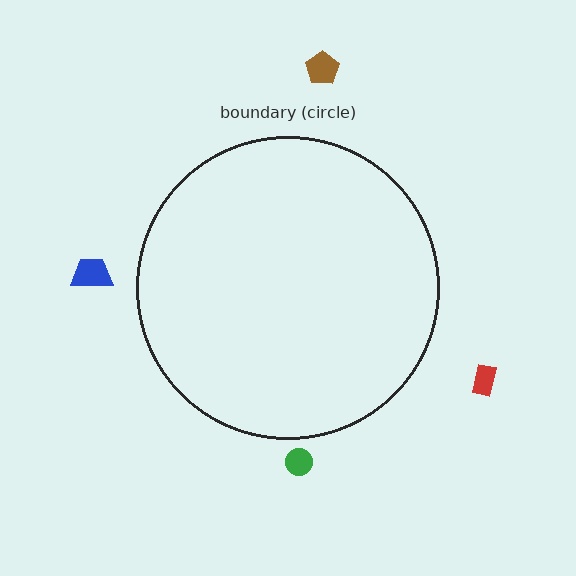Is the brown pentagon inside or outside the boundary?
Outside.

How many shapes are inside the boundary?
0 inside, 4 outside.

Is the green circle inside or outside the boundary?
Outside.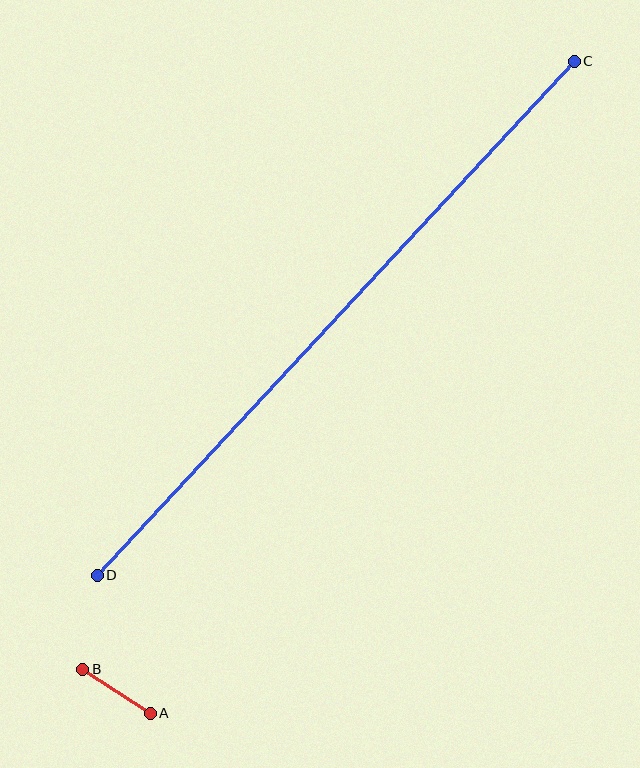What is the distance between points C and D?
The distance is approximately 701 pixels.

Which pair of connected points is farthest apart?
Points C and D are farthest apart.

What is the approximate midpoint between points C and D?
The midpoint is at approximately (336, 318) pixels.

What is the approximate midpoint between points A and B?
The midpoint is at approximately (116, 691) pixels.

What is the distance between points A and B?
The distance is approximately 80 pixels.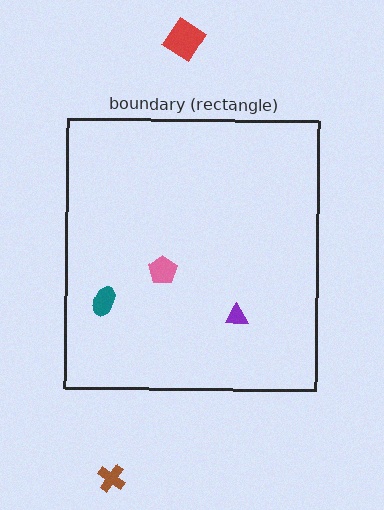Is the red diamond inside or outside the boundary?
Outside.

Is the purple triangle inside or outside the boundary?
Inside.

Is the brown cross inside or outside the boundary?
Outside.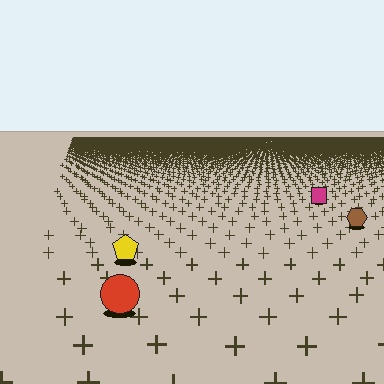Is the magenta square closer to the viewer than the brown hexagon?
No. The brown hexagon is closer — you can tell from the texture gradient: the ground texture is coarser near it.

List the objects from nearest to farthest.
From nearest to farthest: the red circle, the yellow pentagon, the brown hexagon, the magenta square.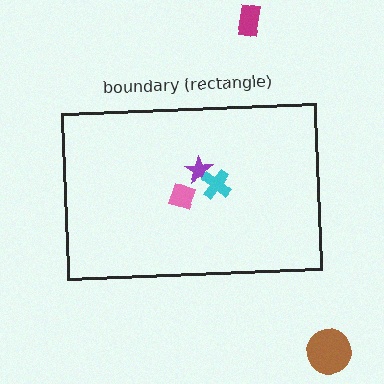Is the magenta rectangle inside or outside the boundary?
Outside.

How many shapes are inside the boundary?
3 inside, 2 outside.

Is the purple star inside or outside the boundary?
Inside.